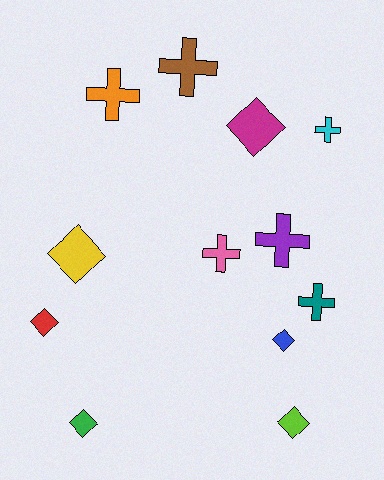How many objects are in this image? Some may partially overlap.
There are 12 objects.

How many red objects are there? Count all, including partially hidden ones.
There is 1 red object.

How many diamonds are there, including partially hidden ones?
There are 6 diamonds.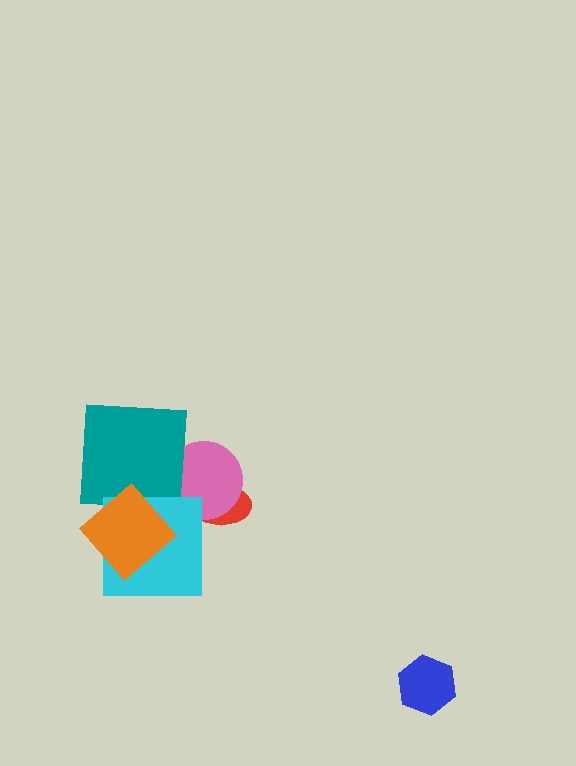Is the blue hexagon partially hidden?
No, no other shape covers it.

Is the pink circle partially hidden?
Yes, it is partially covered by another shape.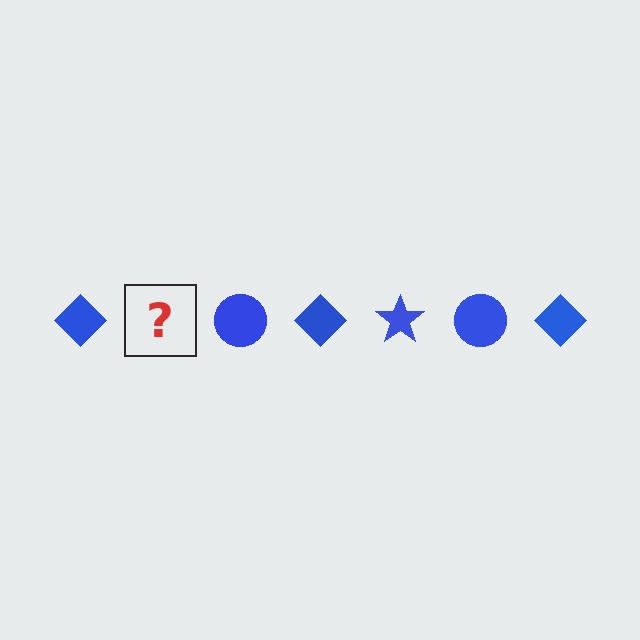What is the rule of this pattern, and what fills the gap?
The rule is that the pattern cycles through diamond, star, circle shapes in blue. The gap should be filled with a blue star.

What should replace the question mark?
The question mark should be replaced with a blue star.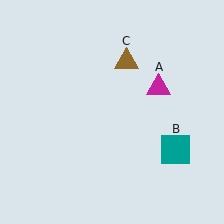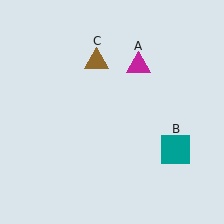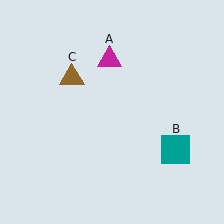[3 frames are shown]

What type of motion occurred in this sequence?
The magenta triangle (object A), brown triangle (object C) rotated counterclockwise around the center of the scene.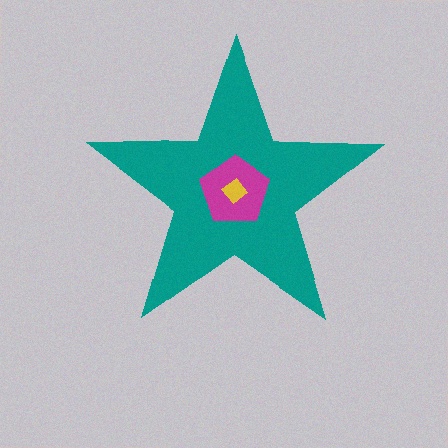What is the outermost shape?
The teal star.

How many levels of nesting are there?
3.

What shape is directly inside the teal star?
The magenta pentagon.